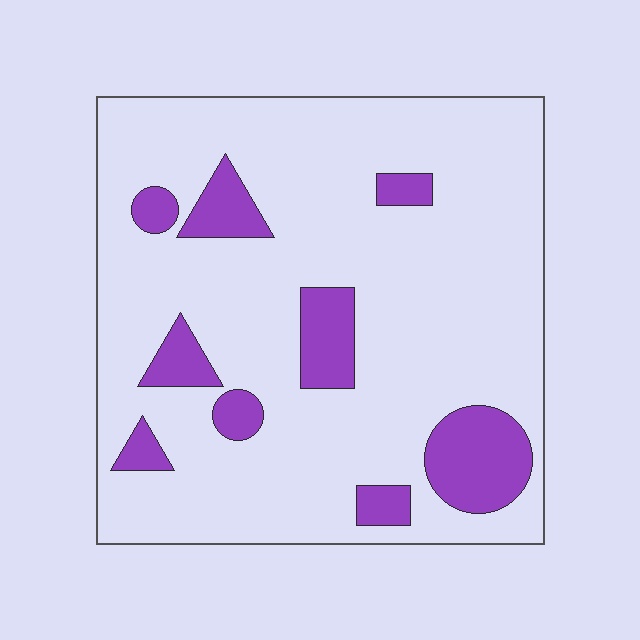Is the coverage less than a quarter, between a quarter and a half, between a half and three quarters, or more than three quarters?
Less than a quarter.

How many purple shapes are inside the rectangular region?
9.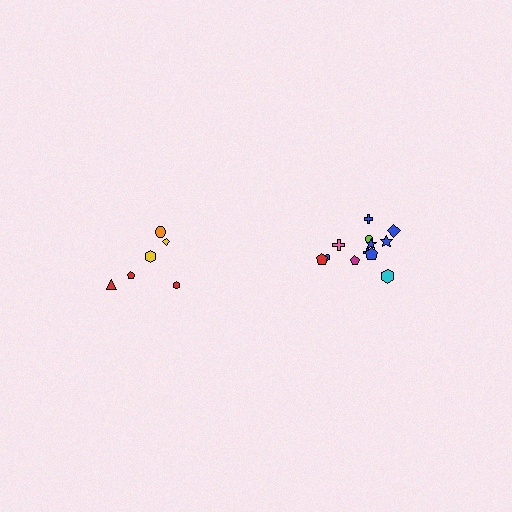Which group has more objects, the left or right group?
The right group.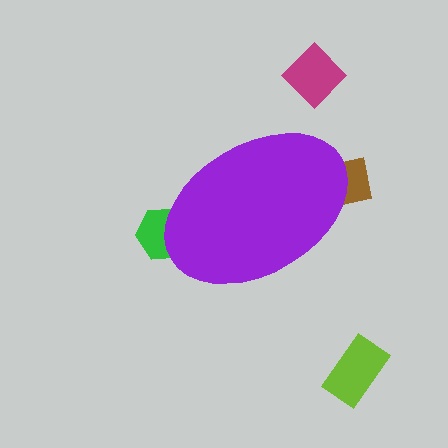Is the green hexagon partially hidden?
Yes, the green hexagon is partially hidden behind the purple ellipse.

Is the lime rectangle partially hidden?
No, the lime rectangle is fully visible.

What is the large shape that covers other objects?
A purple ellipse.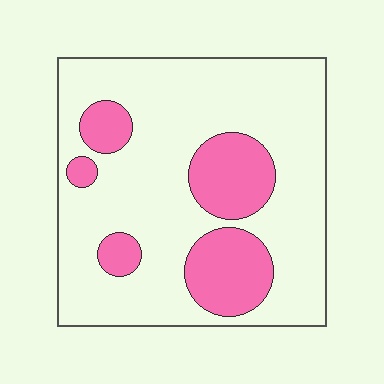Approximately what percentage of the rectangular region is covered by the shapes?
Approximately 25%.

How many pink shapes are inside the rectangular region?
5.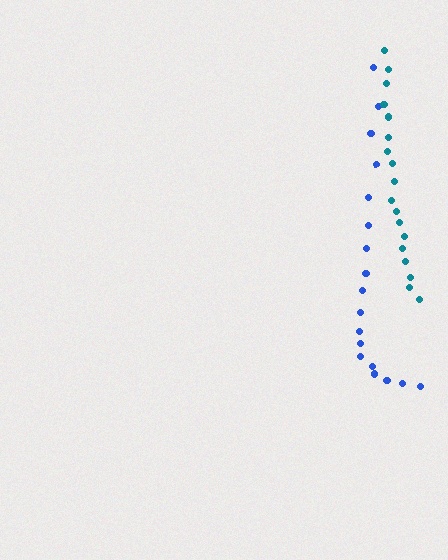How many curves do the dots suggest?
There are 2 distinct paths.